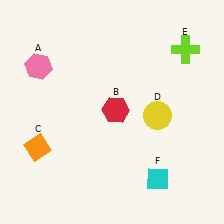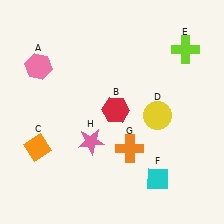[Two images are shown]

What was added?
An orange cross (G), a pink star (H) were added in Image 2.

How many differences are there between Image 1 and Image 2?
There are 2 differences between the two images.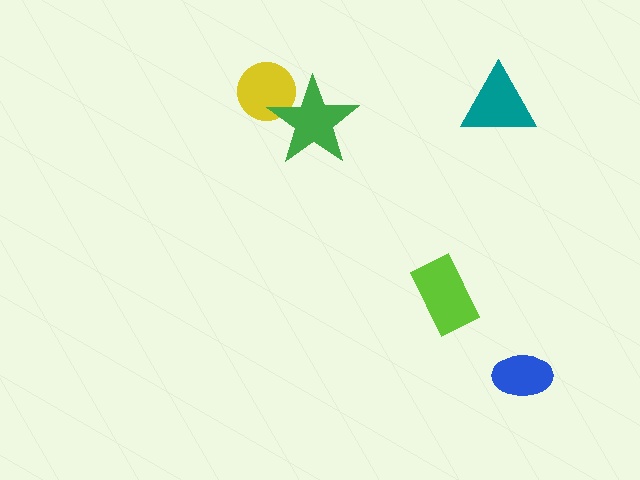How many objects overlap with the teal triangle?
0 objects overlap with the teal triangle.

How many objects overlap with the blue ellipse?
0 objects overlap with the blue ellipse.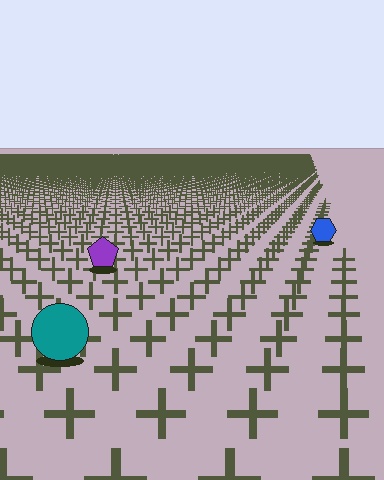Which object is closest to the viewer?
The teal circle is closest. The texture marks near it are larger and more spread out.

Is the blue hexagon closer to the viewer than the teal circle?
No. The teal circle is closer — you can tell from the texture gradient: the ground texture is coarser near it.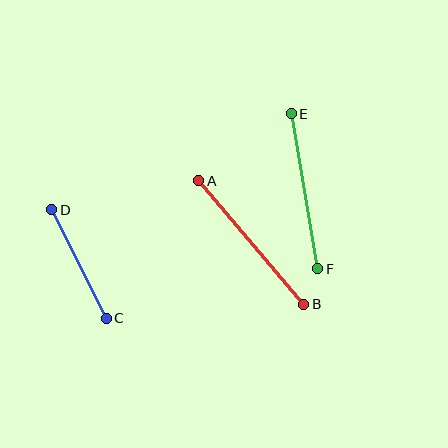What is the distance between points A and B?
The distance is approximately 162 pixels.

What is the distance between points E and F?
The distance is approximately 157 pixels.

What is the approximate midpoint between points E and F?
The midpoint is at approximately (305, 191) pixels.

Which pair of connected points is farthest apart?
Points A and B are farthest apart.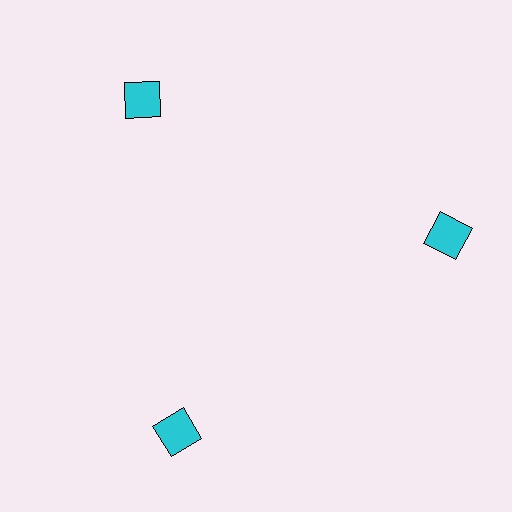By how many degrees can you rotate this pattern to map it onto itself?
The pattern maps onto itself every 120 degrees of rotation.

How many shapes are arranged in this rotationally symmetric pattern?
There are 3 shapes, arranged in 3 groups of 1.